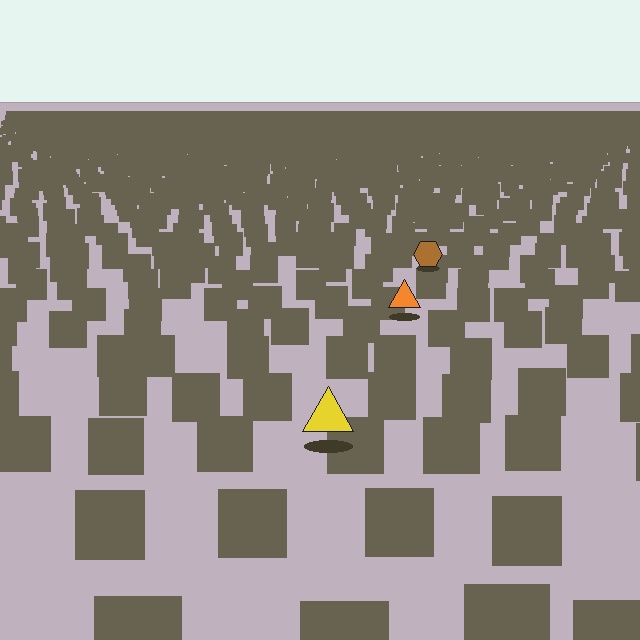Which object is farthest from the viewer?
The brown hexagon is farthest from the viewer. It appears smaller and the ground texture around it is denser.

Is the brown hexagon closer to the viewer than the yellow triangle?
No. The yellow triangle is closer — you can tell from the texture gradient: the ground texture is coarser near it.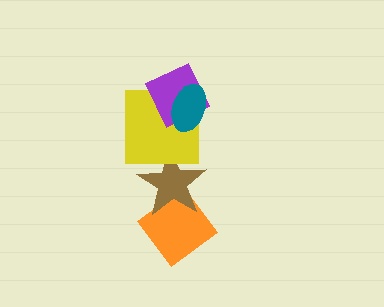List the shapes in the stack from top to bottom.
From top to bottom: the teal ellipse, the purple diamond, the yellow square, the brown star, the orange diamond.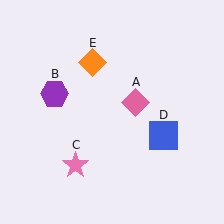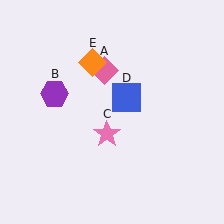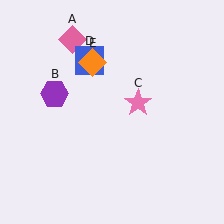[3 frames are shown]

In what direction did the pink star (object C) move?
The pink star (object C) moved up and to the right.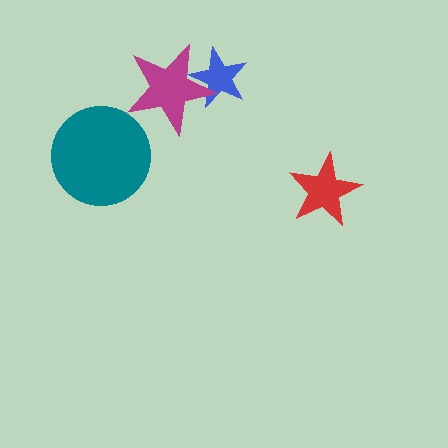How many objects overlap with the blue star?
1 object overlaps with the blue star.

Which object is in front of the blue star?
The magenta star is in front of the blue star.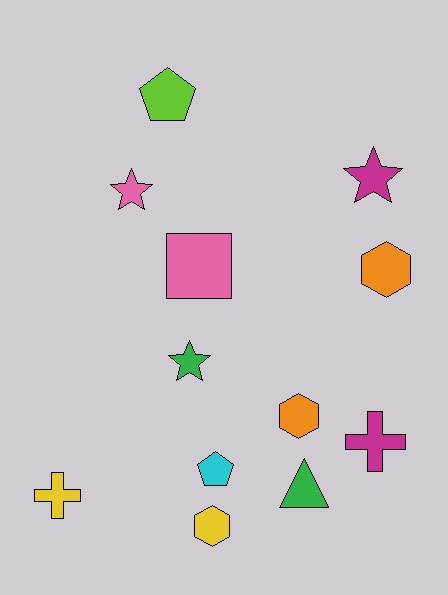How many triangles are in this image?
There is 1 triangle.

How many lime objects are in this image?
There is 1 lime object.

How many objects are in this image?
There are 12 objects.